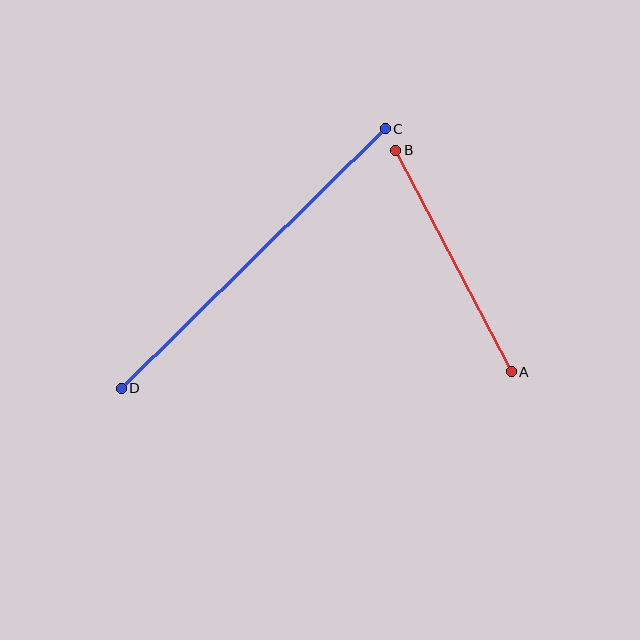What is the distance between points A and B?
The distance is approximately 250 pixels.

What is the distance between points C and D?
The distance is approximately 370 pixels.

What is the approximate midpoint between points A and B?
The midpoint is at approximately (454, 261) pixels.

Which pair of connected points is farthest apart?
Points C and D are farthest apart.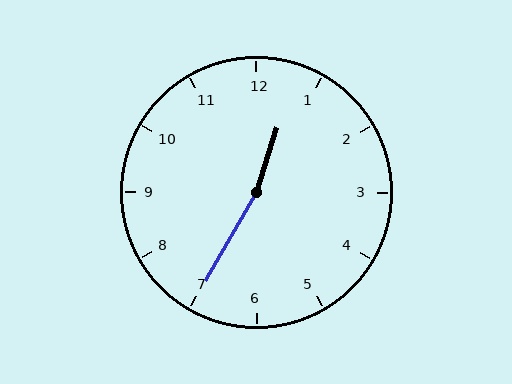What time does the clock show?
12:35.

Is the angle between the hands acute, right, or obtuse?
It is obtuse.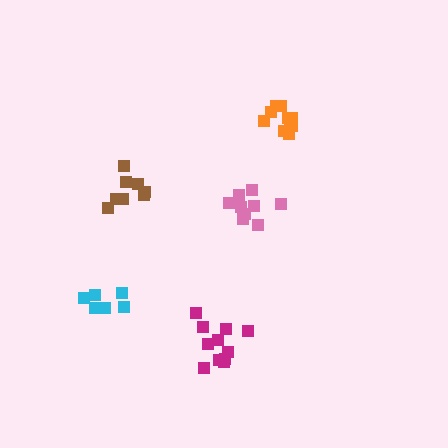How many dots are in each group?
Group 1: 10 dots, Group 2: 6 dots, Group 3: 8 dots, Group 4: 10 dots, Group 5: 11 dots (45 total).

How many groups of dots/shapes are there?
There are 5 groups.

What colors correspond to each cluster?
The clusters are colored: pink, cyan, brown, orange, magenta.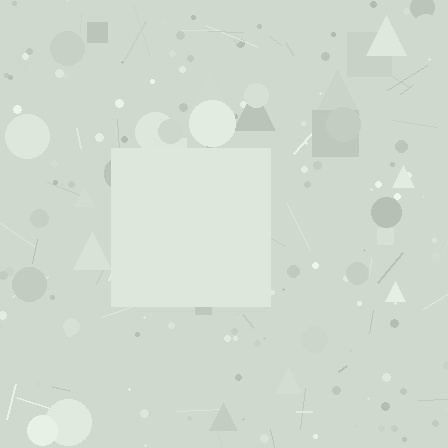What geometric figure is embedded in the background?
A square is embedded in the background.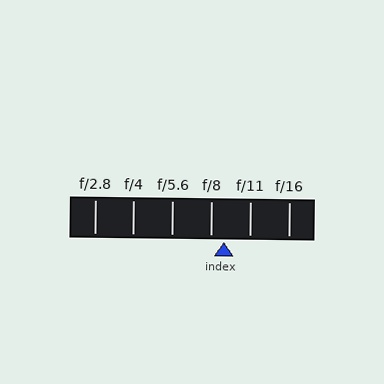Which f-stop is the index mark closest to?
The index mark is closest to f/8.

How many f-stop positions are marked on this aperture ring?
There are 6 f-stop positions marked.